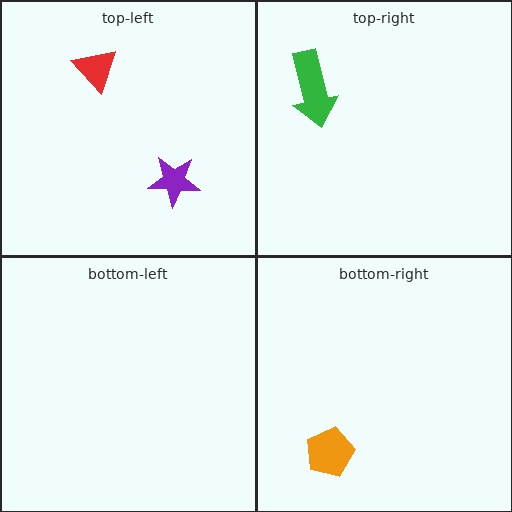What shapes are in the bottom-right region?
The orange pentagon.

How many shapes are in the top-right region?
1.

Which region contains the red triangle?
The top-left region.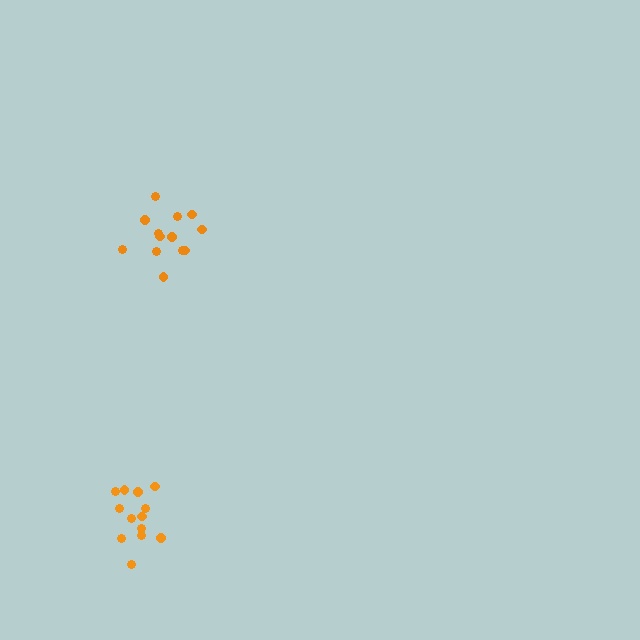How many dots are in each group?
Group 1: 13 dots, Group 2: 13 dots (26 total).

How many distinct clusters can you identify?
There are 2 distinct clusters.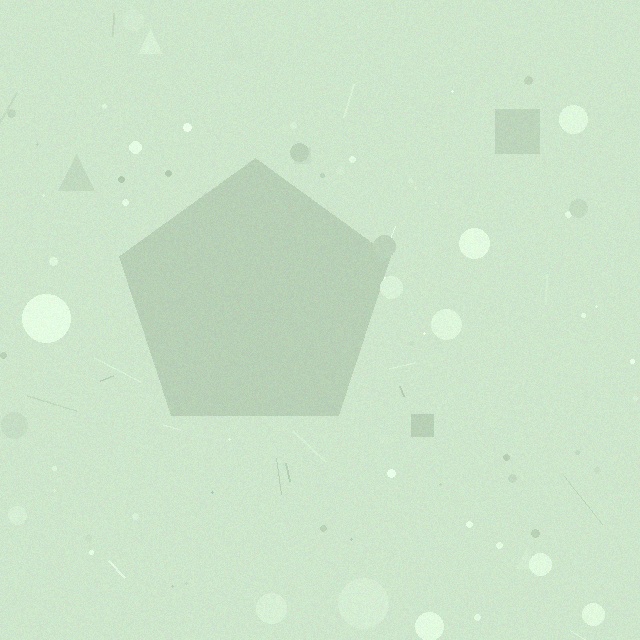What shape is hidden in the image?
A pentagon is hidden in the image.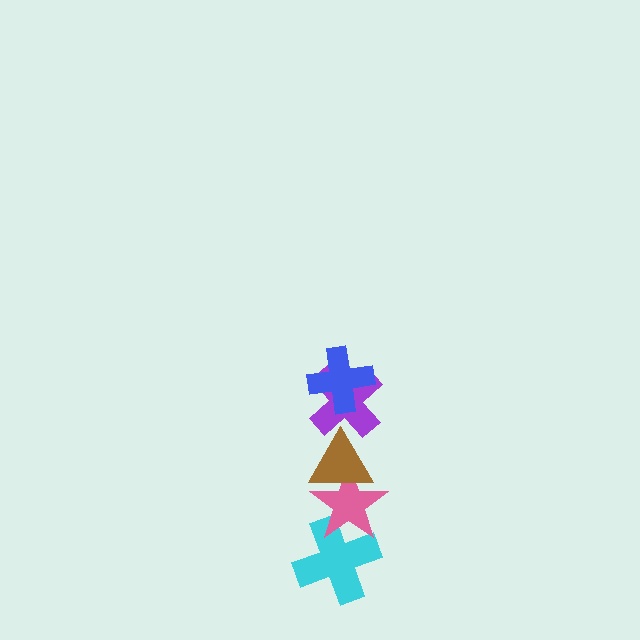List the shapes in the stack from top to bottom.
From top to bottom: the blue cross, the purple cross, the brown triangle, the pink star, the cyan cross.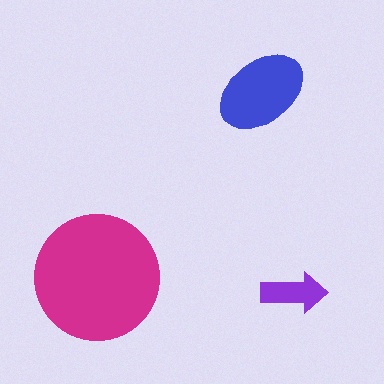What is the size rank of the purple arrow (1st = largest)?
3rd.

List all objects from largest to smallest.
The magenta circle, the blue ellipse, the purple arrow.